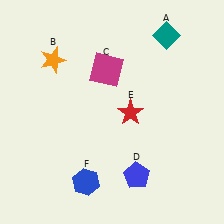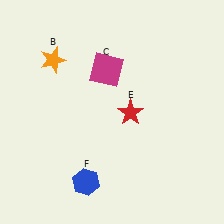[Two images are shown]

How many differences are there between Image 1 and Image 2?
There are 2 differences between the two images.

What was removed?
The teal diamond (A), the blue pentagon (D) were removed in Image 2.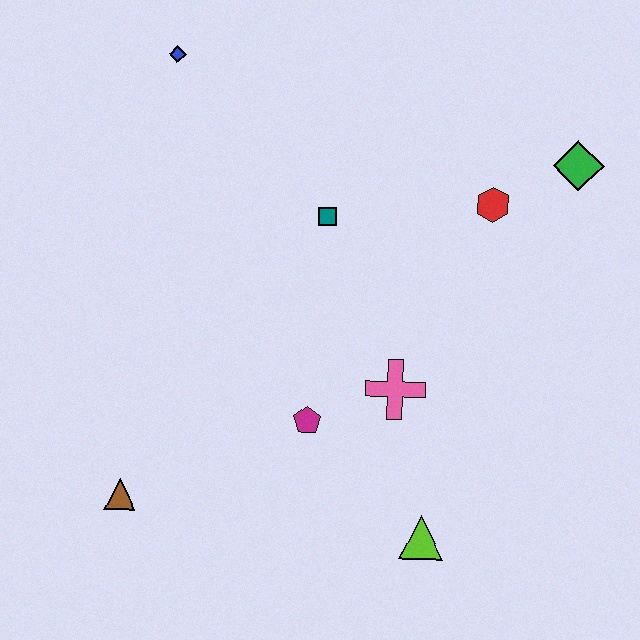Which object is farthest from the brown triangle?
The green diamond is farthest from the brown triangle.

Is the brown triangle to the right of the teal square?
No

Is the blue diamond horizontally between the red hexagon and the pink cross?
No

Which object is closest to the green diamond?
The red hexagon is closest to the green diamond.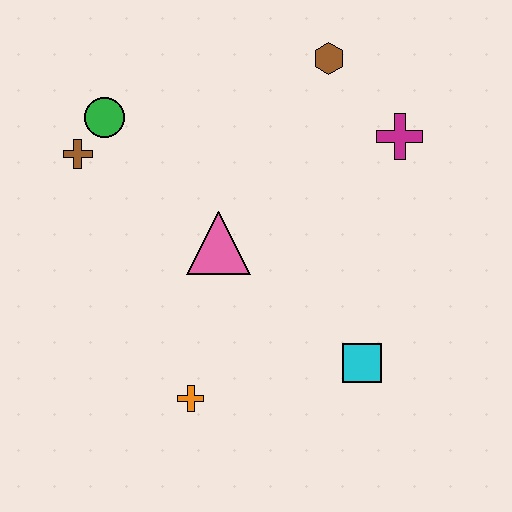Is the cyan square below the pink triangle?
Yes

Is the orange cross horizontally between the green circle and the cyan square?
Yes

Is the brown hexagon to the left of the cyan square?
Yes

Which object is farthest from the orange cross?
The brown hexagon is farthest from the orange cross.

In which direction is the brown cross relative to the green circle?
The brown cross is below the green circle.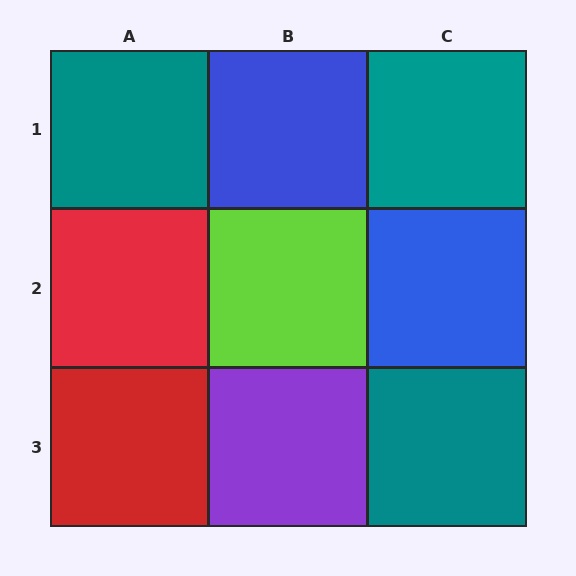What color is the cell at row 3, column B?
Purple.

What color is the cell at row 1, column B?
Blue.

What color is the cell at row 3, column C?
Teal.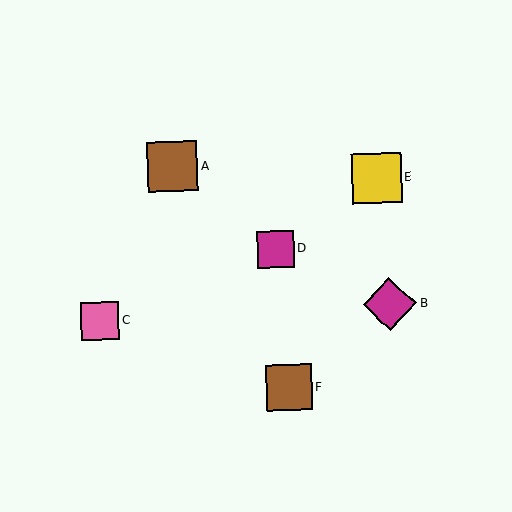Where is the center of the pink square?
The center of the pink square is at (100, 321).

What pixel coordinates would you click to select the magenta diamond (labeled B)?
Click at (390, 304) to select the magenta diamond B.